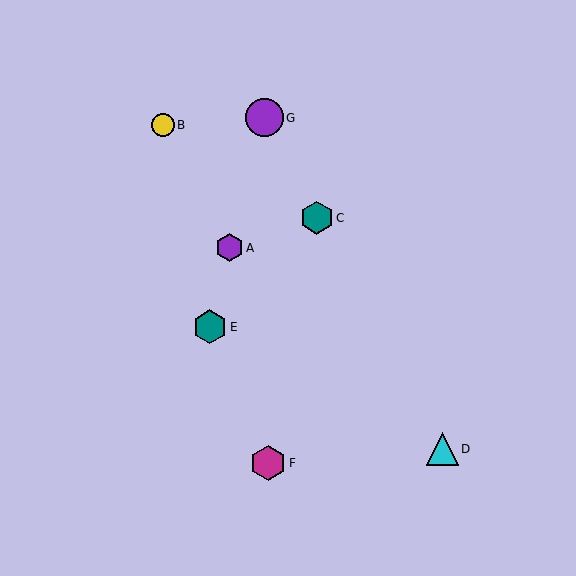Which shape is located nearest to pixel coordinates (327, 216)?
The teal hexagon (labeled C) at (317, 218) is nearest to that location.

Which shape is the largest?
The purple circle (labeled G) is the largest.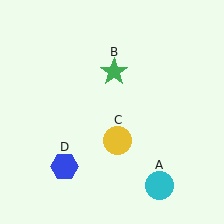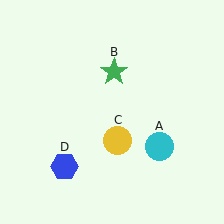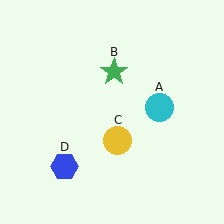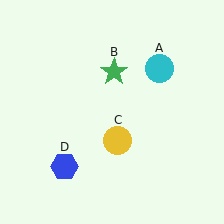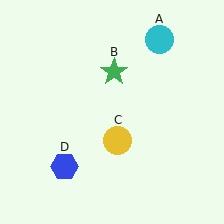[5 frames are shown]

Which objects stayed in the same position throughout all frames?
Green star (object B) and yellow circle (object C) and blue hexagon (object D) remained stationary.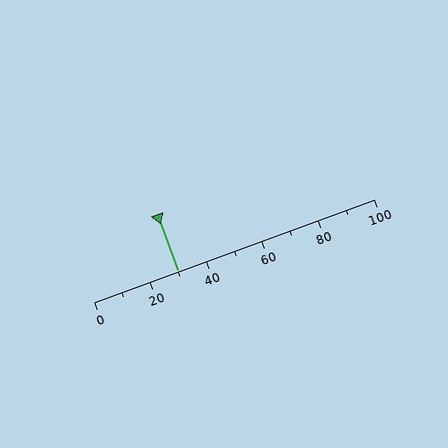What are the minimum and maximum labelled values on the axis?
The axis runs from 0 to 100.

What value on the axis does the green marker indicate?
The marker indicates approximately 30.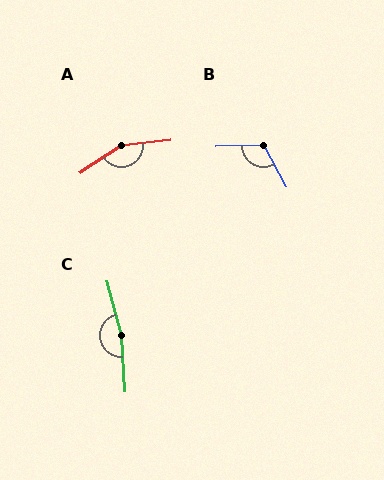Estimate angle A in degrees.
Approximately 152 degrees.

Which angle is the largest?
C, at approximately 168 degrees.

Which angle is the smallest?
B, at approximately 116 degrees.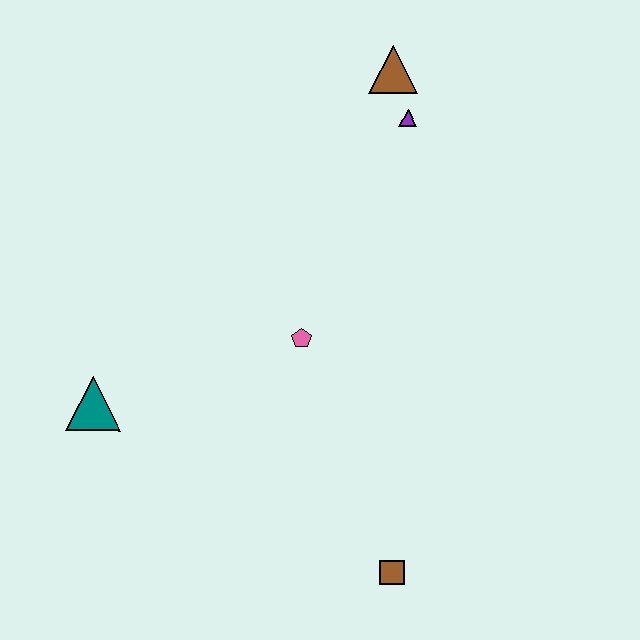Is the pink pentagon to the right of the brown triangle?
No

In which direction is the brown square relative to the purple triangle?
The brown square is below the purple triangle.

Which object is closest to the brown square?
The pink pentagon is closest to the brown square.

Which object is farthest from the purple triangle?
The brown square is farthest from the purple triangle.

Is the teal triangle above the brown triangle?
No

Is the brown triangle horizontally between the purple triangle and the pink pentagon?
Yes